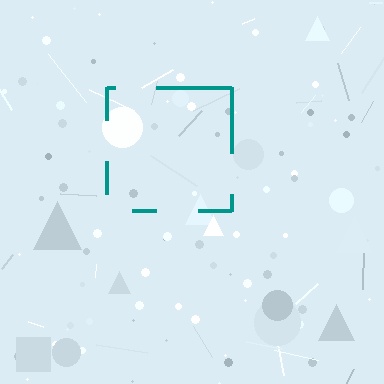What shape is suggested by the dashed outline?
The dashed outline suggests a square.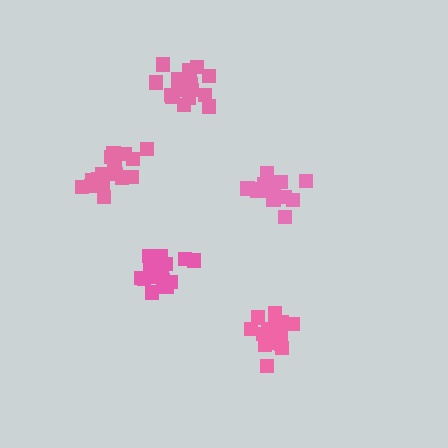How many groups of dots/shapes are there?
There are 5 groups.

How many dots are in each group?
Group 1: 15 dots, Group 2: 19 dots, Group 3: 18 dots, Group 4: 16 dots, Group 5: 18 dots (86 total).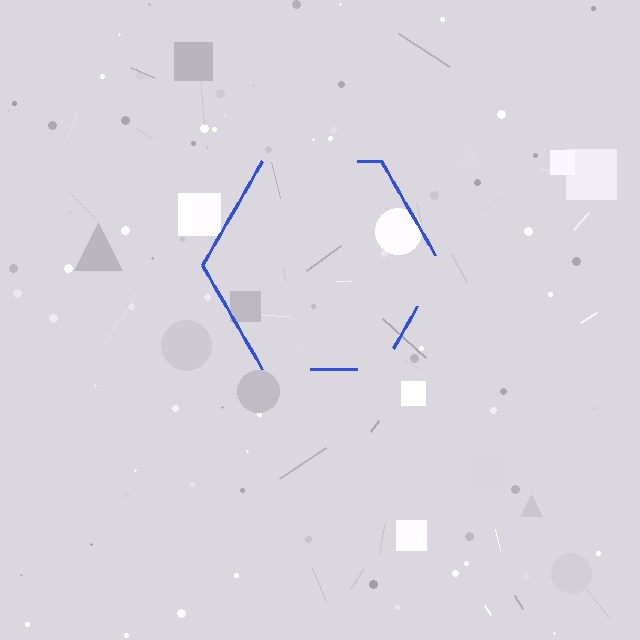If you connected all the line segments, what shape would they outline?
They would outline a hexagon.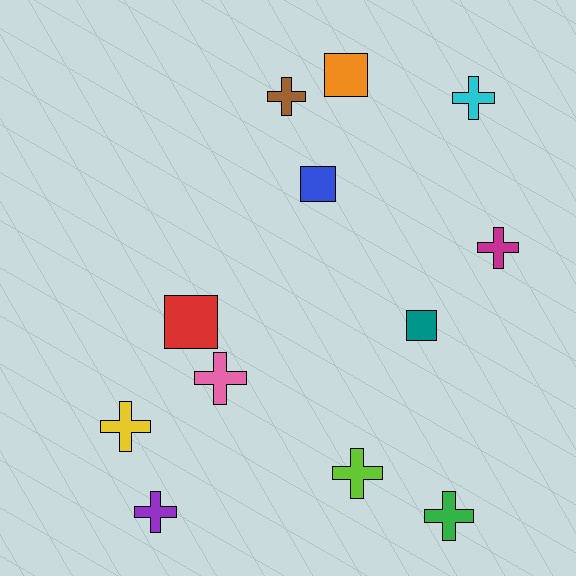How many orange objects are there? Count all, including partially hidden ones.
There is 1 orange object.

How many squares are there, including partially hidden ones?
There are 4 squares.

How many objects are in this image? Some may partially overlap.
There are 12 objects.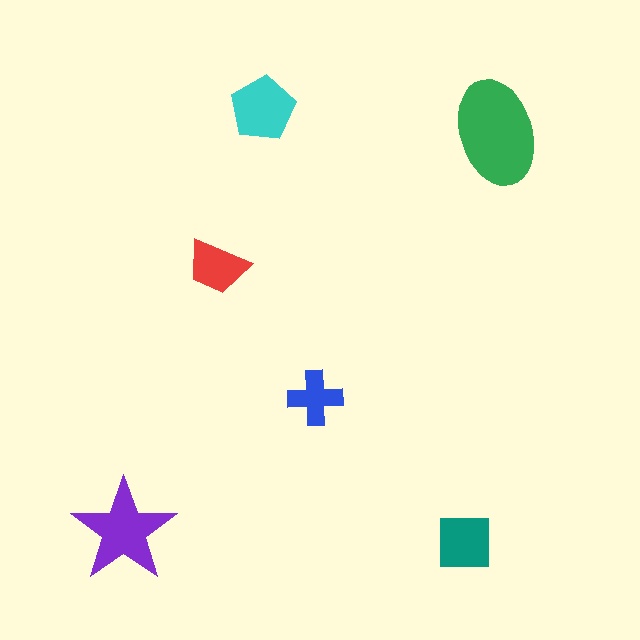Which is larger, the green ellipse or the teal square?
The green ellipse.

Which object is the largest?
The green ellipse.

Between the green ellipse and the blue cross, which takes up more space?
The green ellipse.